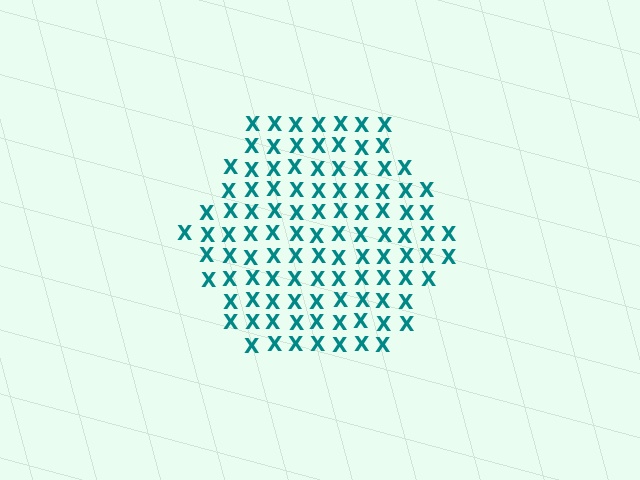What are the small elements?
The small elements are letter X's.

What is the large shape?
The large shape is a hexagon.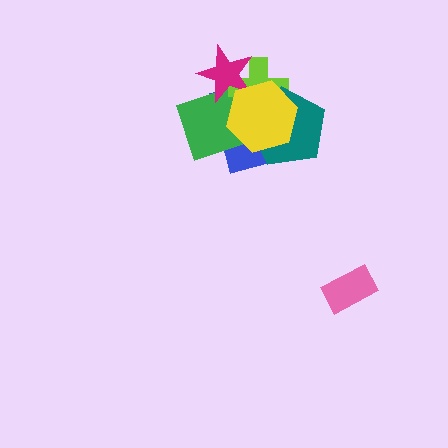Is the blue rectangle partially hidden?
Yes, it is partially covered by another shape.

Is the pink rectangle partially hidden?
No, no other shape covers it.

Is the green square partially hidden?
Yes, it is partially covered by another shape.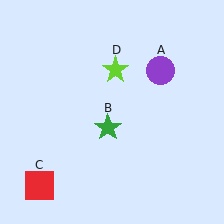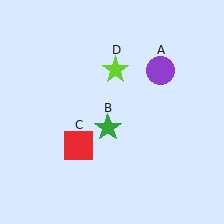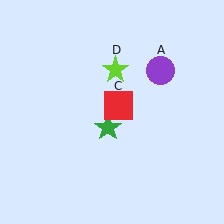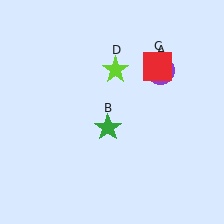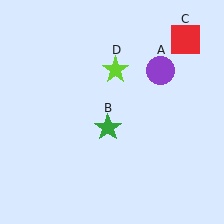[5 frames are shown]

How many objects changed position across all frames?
1 object changed position: red square (object C).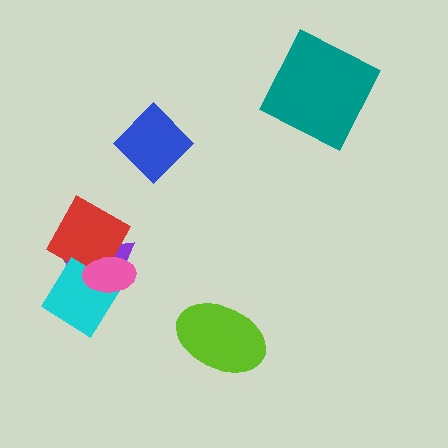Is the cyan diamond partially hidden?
Yes, it is partially covered by another shape.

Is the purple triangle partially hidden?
Yes, it is partially covered by another shape.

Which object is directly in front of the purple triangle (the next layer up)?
The red diamond is directly in front of the purple triangle.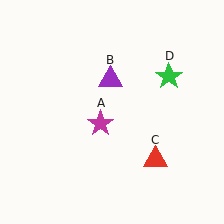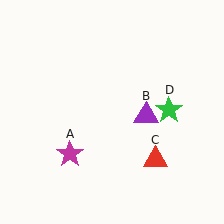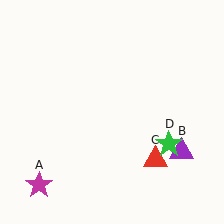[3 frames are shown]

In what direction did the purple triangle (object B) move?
The purple triangle (object B) moved down and to the right.